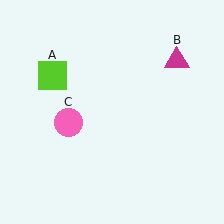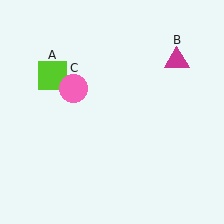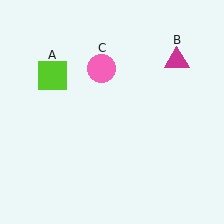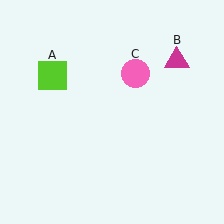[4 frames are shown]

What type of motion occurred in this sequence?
The pink circle (object C) rotated clockwise around the center of the scene.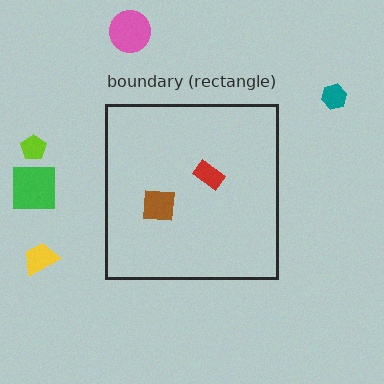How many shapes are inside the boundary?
2 inside, 5 outside.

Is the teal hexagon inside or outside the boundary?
Outside.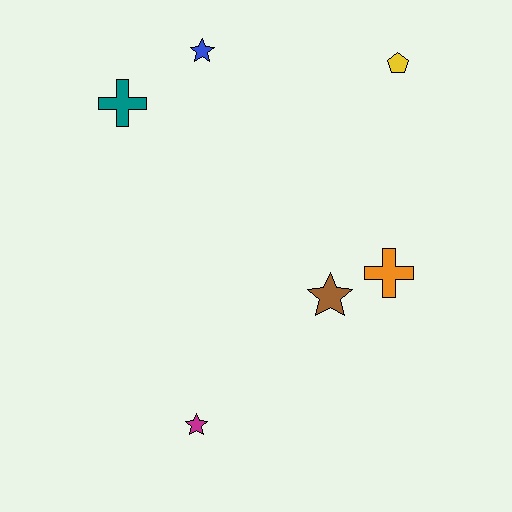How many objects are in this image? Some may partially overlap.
There are 6 objects.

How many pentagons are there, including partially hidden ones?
There is 1 pentagon.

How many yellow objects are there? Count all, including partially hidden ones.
There is 1 yellow object.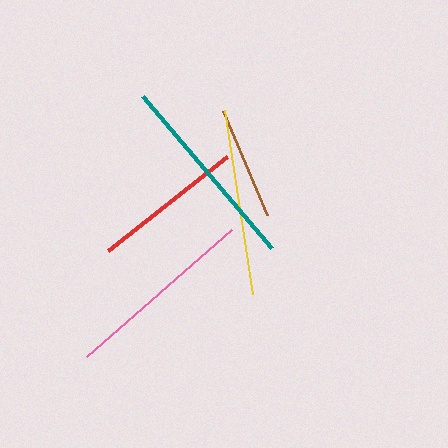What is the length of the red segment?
The red segment is approximately 151 pixels long.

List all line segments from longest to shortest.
From longest to shortest: teal, pink, yellow, red, brown.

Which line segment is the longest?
The teal line is the longest at approximately 199 pixels.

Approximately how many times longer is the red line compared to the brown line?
The red line is approximately 1.3 times the length of the brown line.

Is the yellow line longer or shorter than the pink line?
The pink line is longer than the yellow line.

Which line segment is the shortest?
The brown line is the shortest at approximately 112 pixels.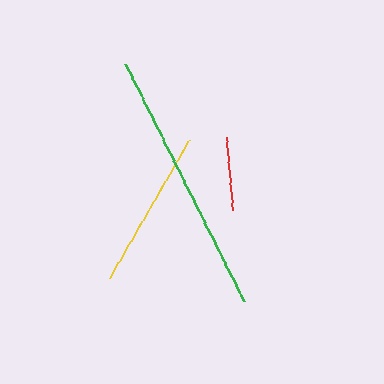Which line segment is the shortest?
The red line is the shortest at approximately 73 pixels.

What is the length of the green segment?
The green segment is approximately 266 pixels long.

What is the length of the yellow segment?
The yellow segment is approximately 159 pixels long.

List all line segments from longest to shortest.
From longest to shortest: green, yellow, red.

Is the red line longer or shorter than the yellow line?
The yellow line is longer than the red line.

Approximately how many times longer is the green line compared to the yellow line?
The green line is approximately 1.7 times the length of the yellow line.